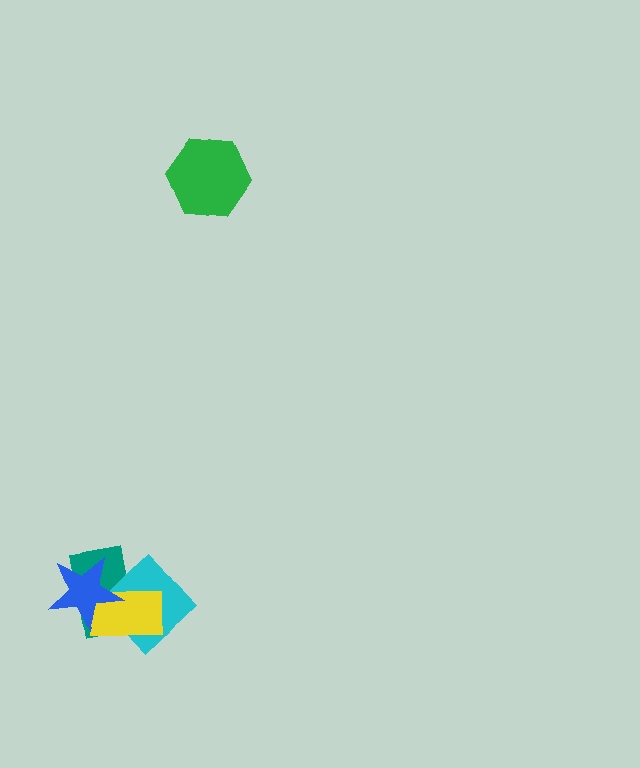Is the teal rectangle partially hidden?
Yes, it is partially covered by another shape.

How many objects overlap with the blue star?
3 objects overlap with the blue star.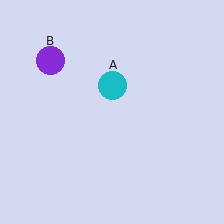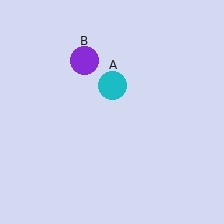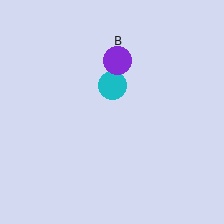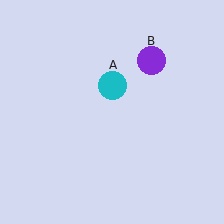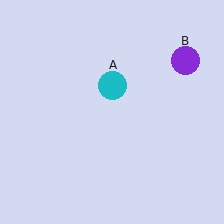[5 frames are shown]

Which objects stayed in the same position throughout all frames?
Cyan circle (object A) remained stationary.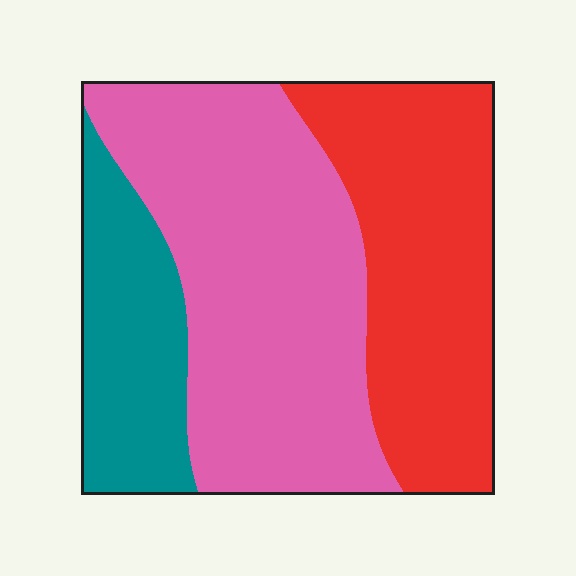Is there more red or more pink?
Pink.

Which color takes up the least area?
Teal, at roughly 20%.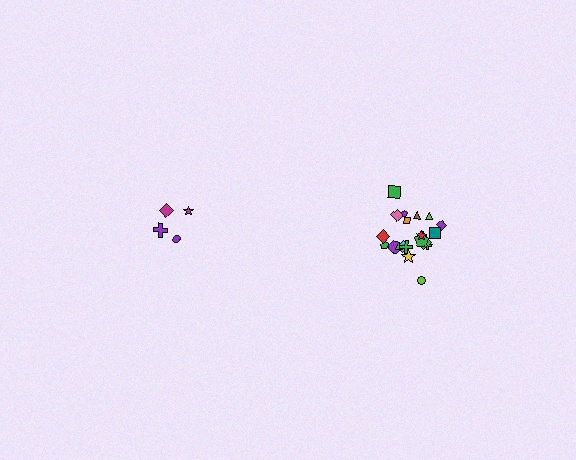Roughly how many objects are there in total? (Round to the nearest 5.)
Roughly 25 objects in total.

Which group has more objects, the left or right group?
The right group.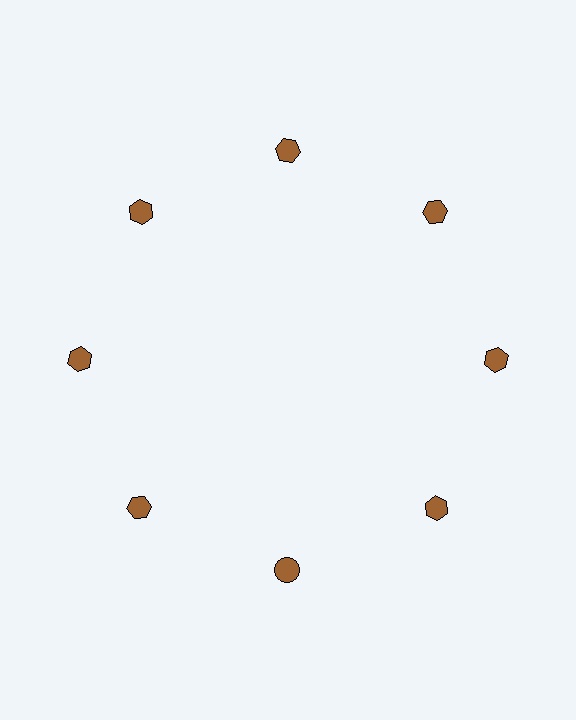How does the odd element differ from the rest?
It has a different shape: circle instead of hexagon.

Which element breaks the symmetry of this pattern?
The brown circle at roughly the 6 o'clock position breaks the symmetry. All other shapes are brown hexagons.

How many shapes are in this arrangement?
There are 8 shapes arranged in a ring pattern.